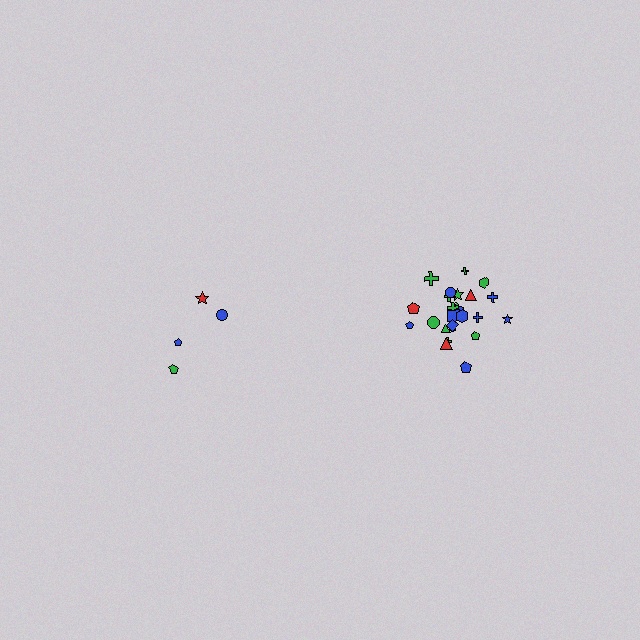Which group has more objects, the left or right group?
The right group.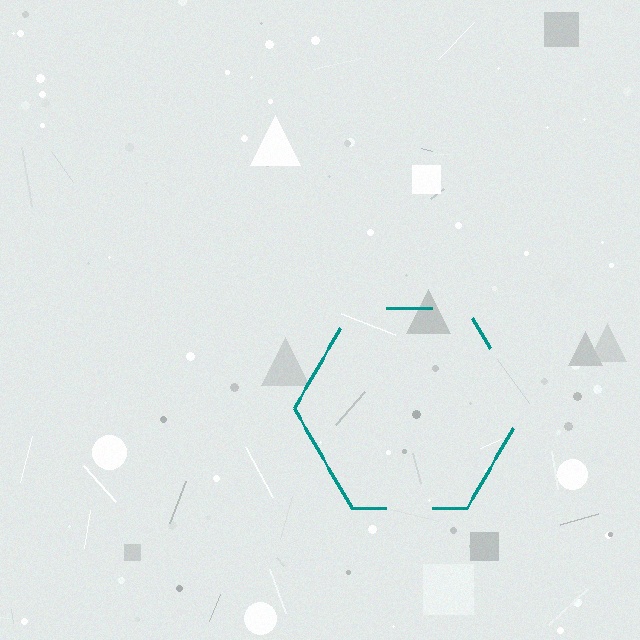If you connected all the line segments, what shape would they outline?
They would outline a hexagon.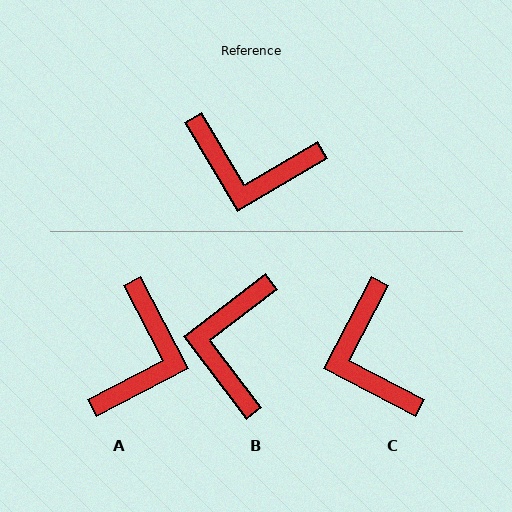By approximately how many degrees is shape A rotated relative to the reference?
Approximately 87 degrees counter-clockwise.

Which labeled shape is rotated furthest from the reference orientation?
A, about 87 degrees away.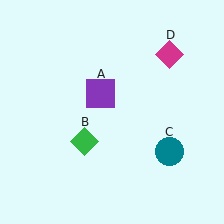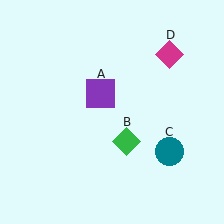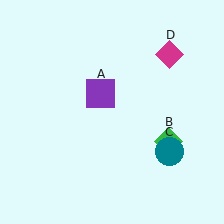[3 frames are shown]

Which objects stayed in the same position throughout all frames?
Purple square (object A) and teal circle (object C) and magenta diamond (object D) remained stationary.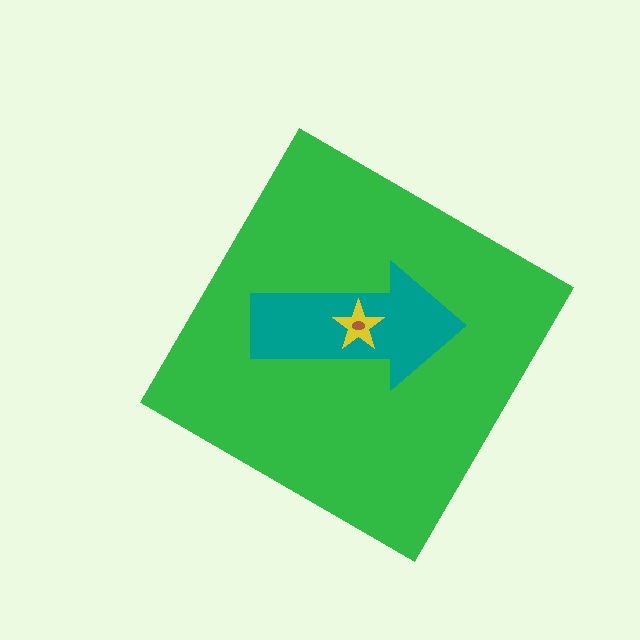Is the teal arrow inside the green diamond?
Yes.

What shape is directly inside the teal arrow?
The yellow star.